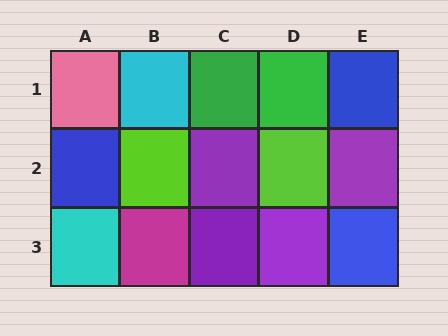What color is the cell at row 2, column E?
Purple.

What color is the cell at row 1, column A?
Pink.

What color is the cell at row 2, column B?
Lime.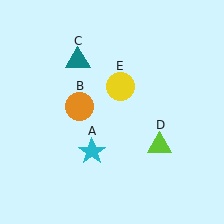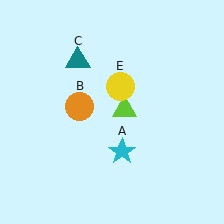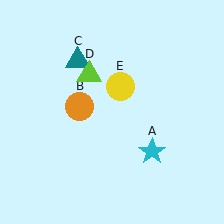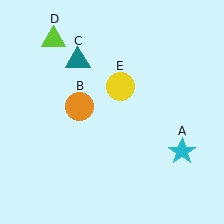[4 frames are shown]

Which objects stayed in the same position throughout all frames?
Orange circle (object B) and teal triangle (object C) and yellow circle (object E) remained stationary.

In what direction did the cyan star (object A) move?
The cyan star (object A) moved right.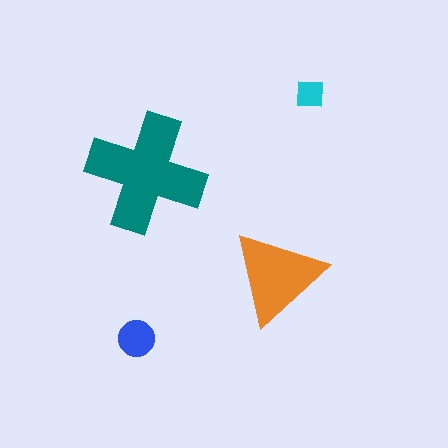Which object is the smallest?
The cyan square.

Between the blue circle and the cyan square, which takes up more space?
The blue circle.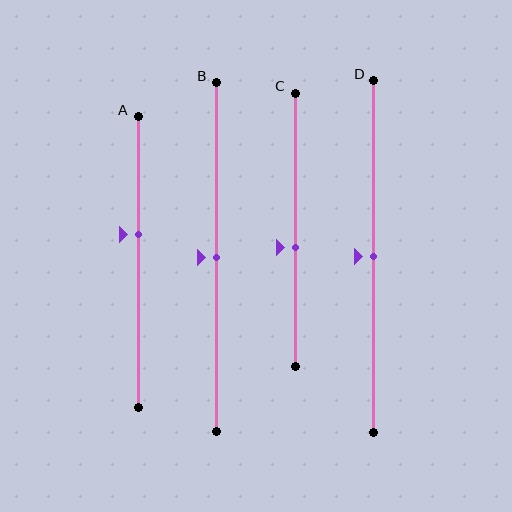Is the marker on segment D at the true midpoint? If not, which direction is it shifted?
Yes, the marker on segment D is at the true midpoint.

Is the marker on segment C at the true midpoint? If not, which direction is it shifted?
No, the marker on segment C is shifted downward by about 6% of the segment length.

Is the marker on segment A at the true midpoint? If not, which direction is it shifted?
No, the marker on segment A is shifted upward by about 9% of the segment length.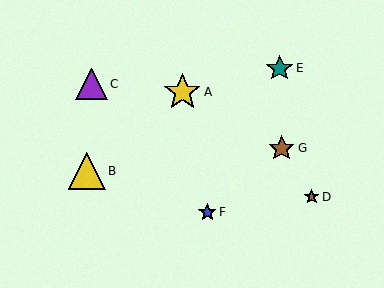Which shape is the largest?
The yellow triangle (labeled B) is the largest.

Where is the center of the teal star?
The center of the teal star is at (280, 68).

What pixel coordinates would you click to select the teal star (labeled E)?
Click at (280, 68) to select the teal star E.